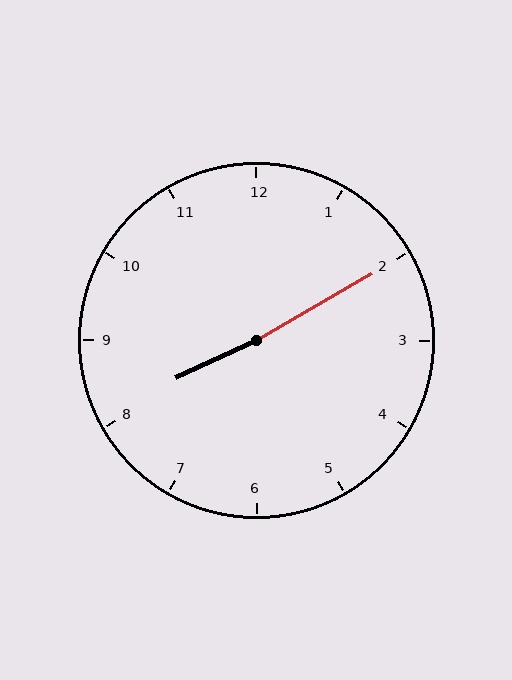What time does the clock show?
8:10.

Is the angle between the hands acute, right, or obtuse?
It is obtuse.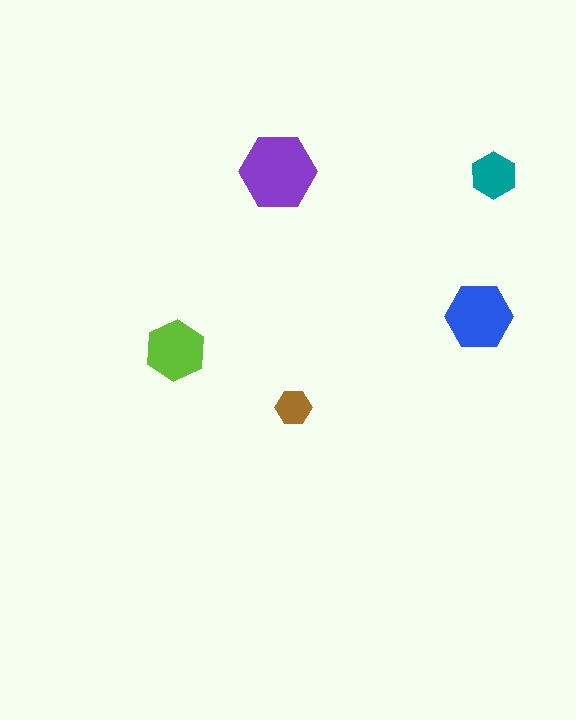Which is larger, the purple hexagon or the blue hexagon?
The purple one.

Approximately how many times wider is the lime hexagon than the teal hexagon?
About 1.5 times wider.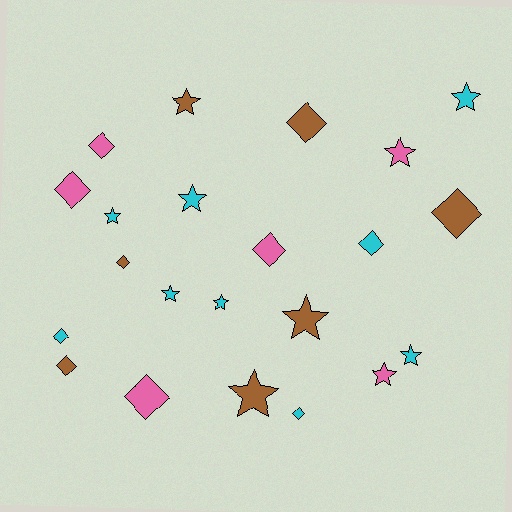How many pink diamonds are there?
There are 4 pink diamonds.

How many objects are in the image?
There are 22 objects.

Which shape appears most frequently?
Star, with 11 objects.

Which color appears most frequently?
Cyan, with 9 objects.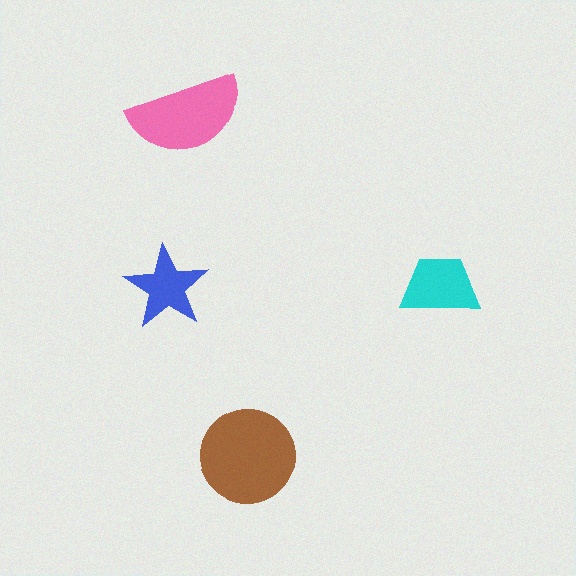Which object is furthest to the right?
The cyan trapezoid is rightmost.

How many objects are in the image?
There are 4 objects in the image.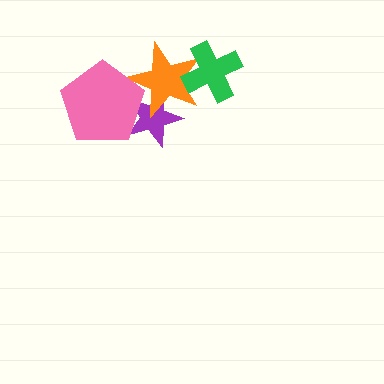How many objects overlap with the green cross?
1 object overlaps with the green cross.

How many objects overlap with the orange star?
3 objects overlap with the orange star.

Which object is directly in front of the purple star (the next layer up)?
The orange star is directly in front of the purple star.